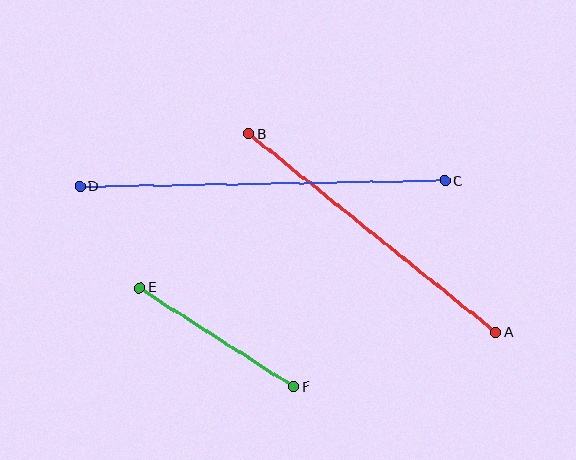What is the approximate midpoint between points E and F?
The midpoint is at approximately (216, 337) pixels.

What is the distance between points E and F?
The distance is approximately 183 pixels.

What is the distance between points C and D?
The distance is approximately 365 pixels.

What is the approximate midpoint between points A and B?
The midpoint is at approximately (372, 233) pixels.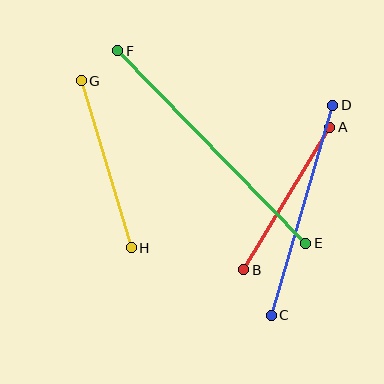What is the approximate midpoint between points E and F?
The midpoint is at approximately (212, 147) pixels.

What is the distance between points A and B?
The distance is approximately 167 pixels.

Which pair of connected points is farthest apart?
Points E and F are farthest apart.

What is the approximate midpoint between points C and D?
The midpoint is at approximately (302, 210) pixels.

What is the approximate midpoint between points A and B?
The midpoint is at approximately (287, 199) pixels.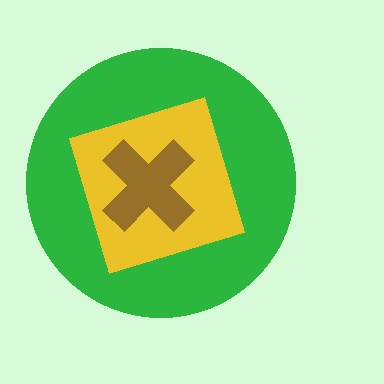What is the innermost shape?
The brown cross.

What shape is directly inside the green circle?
The yellow square.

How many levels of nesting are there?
3.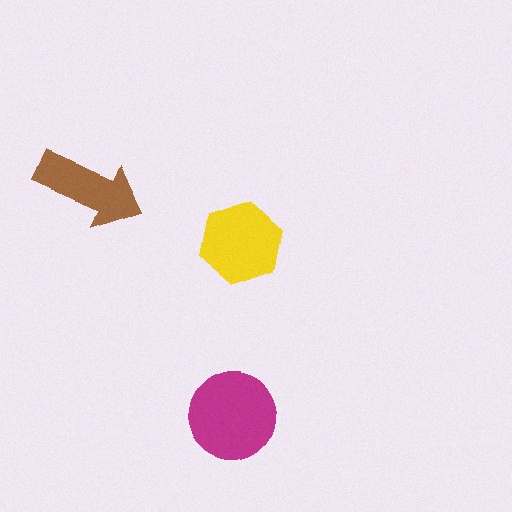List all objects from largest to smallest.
The magenta circle, the yellow hexagon, the brown arrow.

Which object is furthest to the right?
The yellow hexagon is rightmost.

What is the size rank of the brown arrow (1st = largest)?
3rd.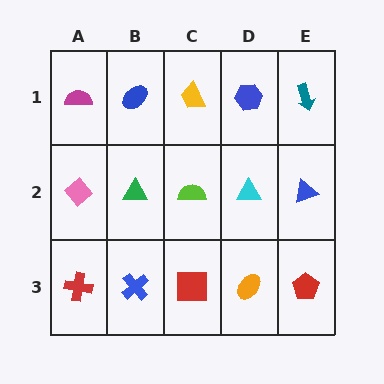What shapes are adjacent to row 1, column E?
A blue triangle (row 2, column E), a blue hexagon (row 1, column D).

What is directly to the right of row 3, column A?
A blue cross.